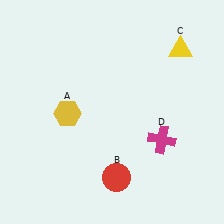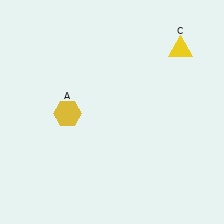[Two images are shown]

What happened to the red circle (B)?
The red circle (B) was removed in Image 2. It was in the bottom-right area of Image 1.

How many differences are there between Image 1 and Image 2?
There are 2 differences between the two images.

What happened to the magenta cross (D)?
The magenta cross (D) was removed in Image 2. It was in the bottom-right area of Image 1.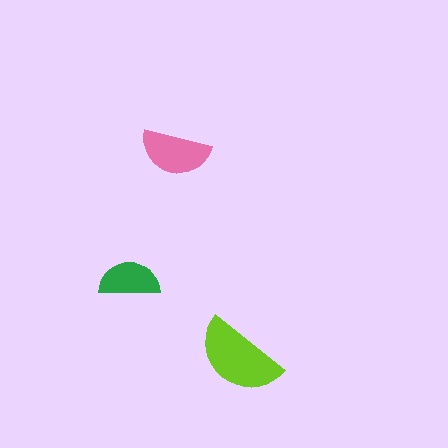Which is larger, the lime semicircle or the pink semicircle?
The lime one.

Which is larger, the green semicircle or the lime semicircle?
The lime one.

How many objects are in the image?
There are 3 objects in the image.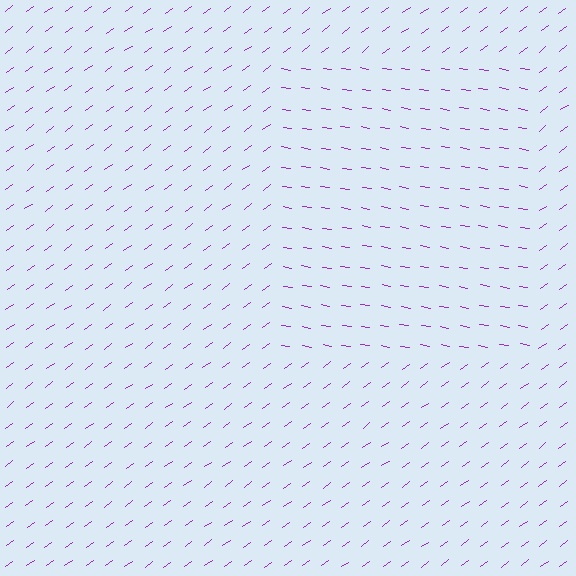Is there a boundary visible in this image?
Yes, there is a texture boundary formed by a change in line orientation.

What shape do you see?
I see a rectangle.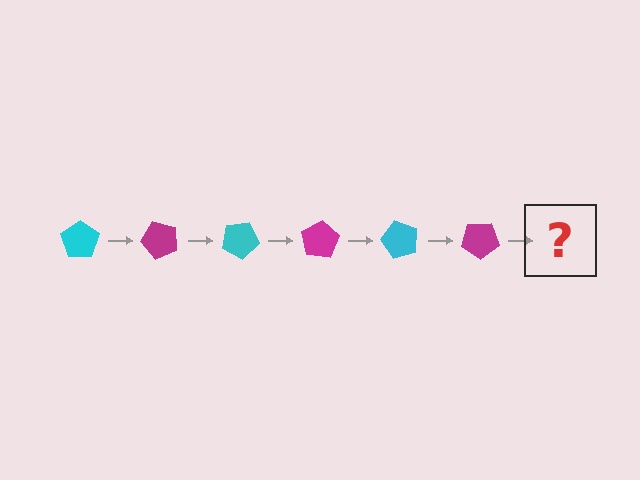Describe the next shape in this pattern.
It should be a cyan pentagon, rotated 300 degrees from the start.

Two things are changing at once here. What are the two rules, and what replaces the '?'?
The two rules are that it rotates 50 degrees each step and the color cycles through cyan and magenta. The '?' should be a cyan pentagon, rotated 300 degrees from the start.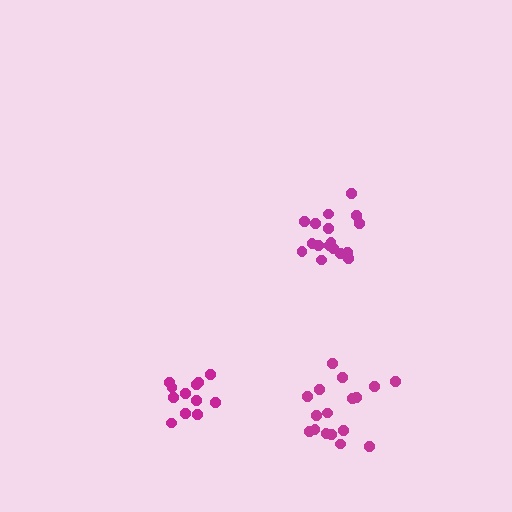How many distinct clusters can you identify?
There are 3 distinct clusters.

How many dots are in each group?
Group 1: 17 dots, Group 2: 13 dots, Group 3: 17 dots (47 total).